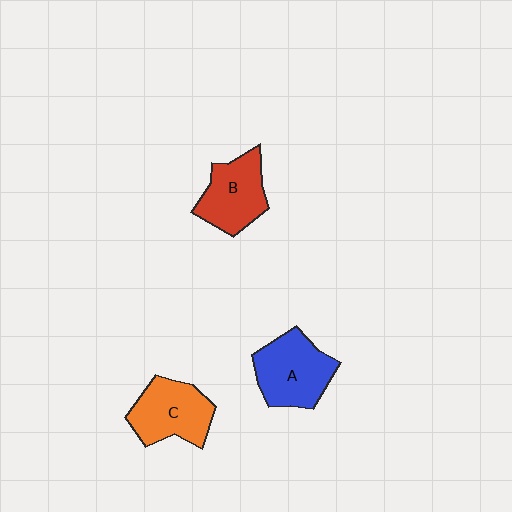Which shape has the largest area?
Shape A (blue).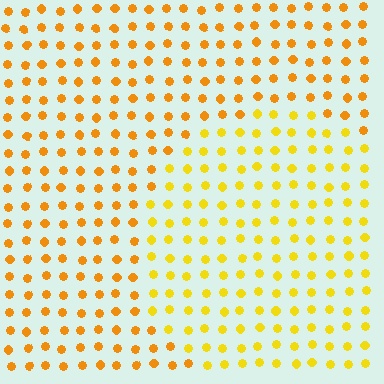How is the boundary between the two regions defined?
The boundary is defined purely by a slight shift in hue (about 21 degrees). Spacing, size, and orientation are identical on both sides.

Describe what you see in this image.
The image is filled with small orange elements in a uniform arrangement. A circle-shaped region is visible where the elements are tinted to a slightly different hue, forming a subtle color boundary.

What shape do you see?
I see a circle.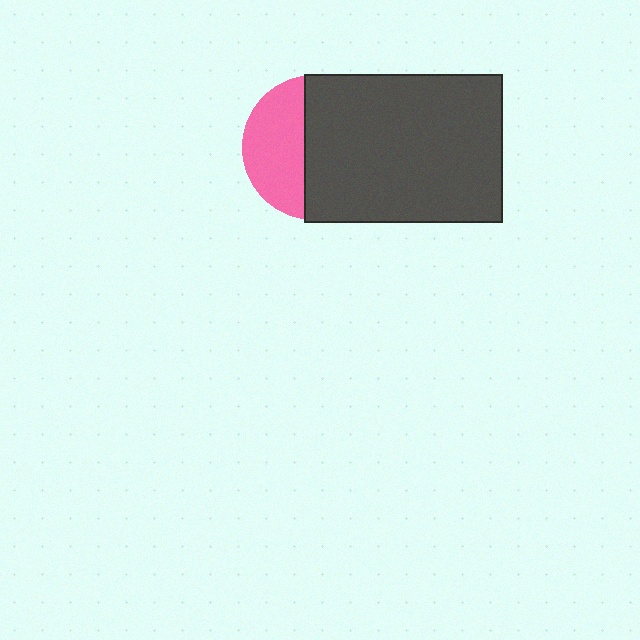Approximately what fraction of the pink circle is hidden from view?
Roughly 60% of the pink circle is hidden behind the dark gray rectangle.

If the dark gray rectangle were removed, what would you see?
You would see the complete pink circle.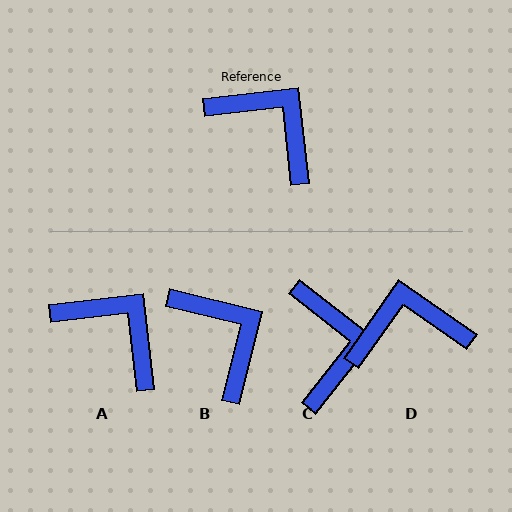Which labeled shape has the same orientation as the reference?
A.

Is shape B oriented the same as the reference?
No, it is off by about 20 degrees.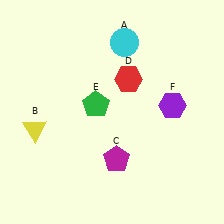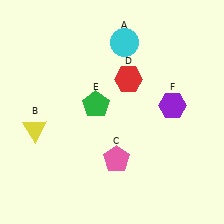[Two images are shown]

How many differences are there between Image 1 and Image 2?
There is 1 difference between the two images.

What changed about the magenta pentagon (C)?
In Image 1, C is magenta. In Image 2, it changed to pink.